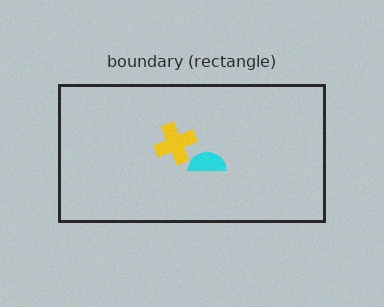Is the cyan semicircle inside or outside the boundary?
Inside.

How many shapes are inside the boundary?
2 inside, 0 outside.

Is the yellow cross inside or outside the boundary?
Inside.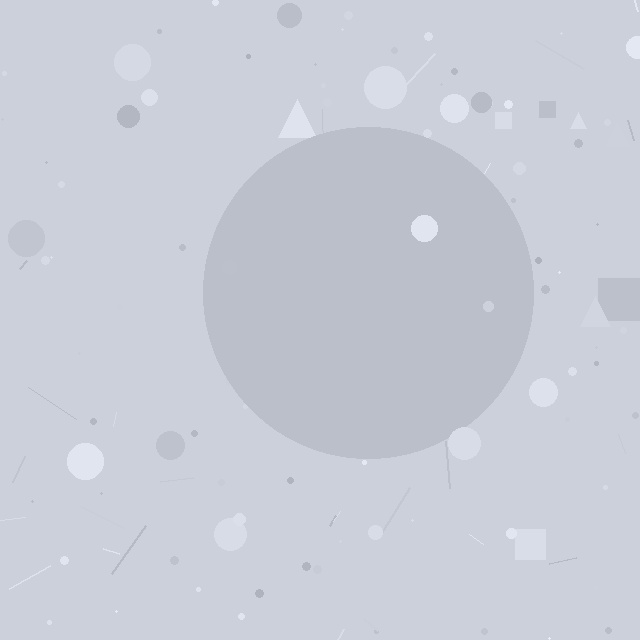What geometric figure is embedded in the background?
A circle is embedded in the background.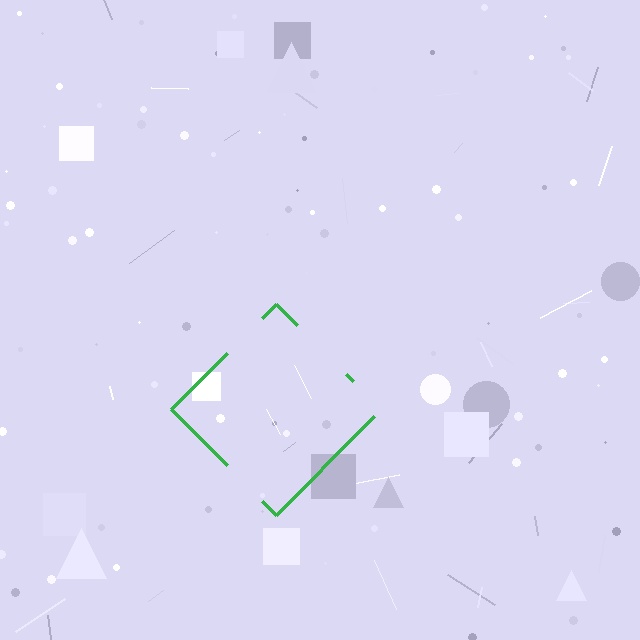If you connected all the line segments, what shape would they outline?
They would outline a diamond.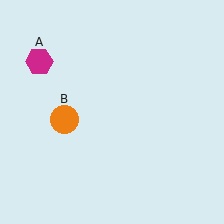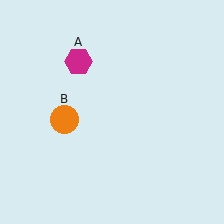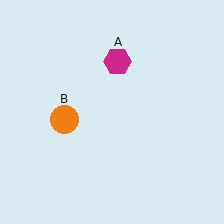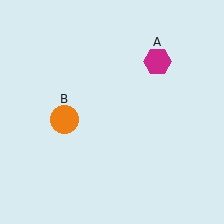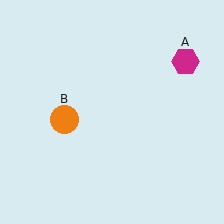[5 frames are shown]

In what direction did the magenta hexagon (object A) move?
The magenta hexagon (object A) moved right.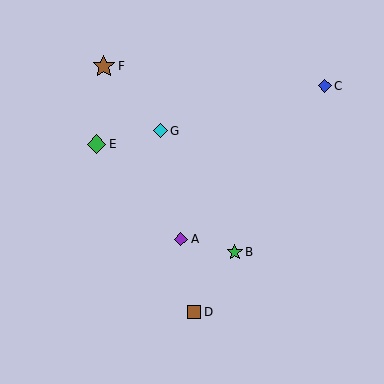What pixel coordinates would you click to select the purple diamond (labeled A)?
Click at (181, 239) to select the purple diamond A.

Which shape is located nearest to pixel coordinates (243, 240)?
The green star (labeled B) at (235, 252) is nearest to that location.